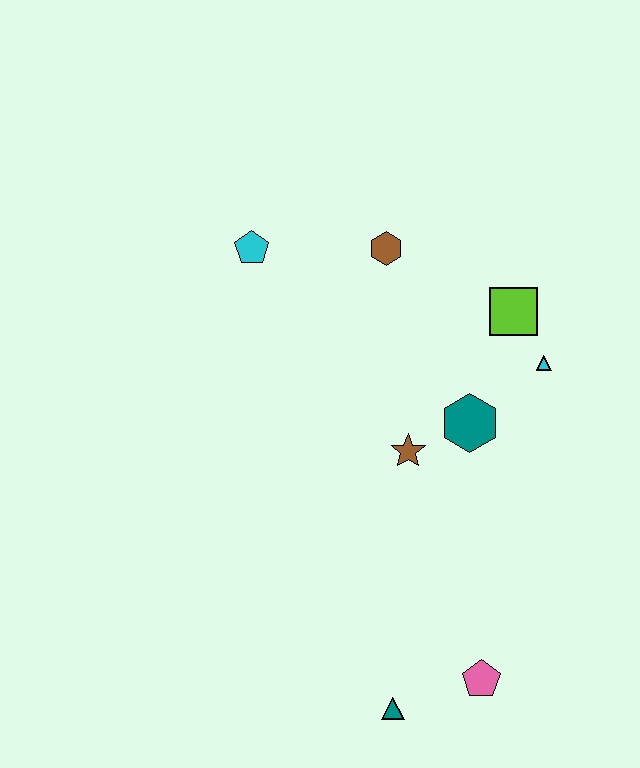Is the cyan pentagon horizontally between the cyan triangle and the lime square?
No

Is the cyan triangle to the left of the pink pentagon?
No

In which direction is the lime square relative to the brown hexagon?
The lime square is to the right of the brown hexagon.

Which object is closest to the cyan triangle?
The lime square is closest to the cyan triangle.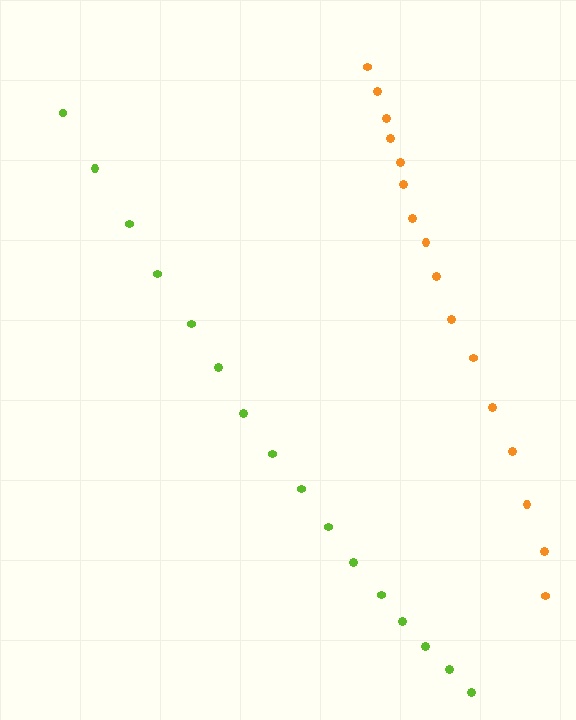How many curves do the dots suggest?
There are 2 distinct paths.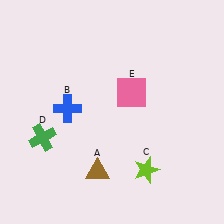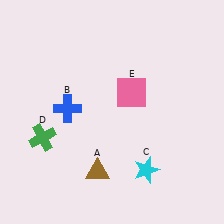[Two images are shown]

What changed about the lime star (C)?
In Image 1, C is lime. In Image 2, it changed to cyan.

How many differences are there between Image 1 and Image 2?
There is 1 difference between the two images.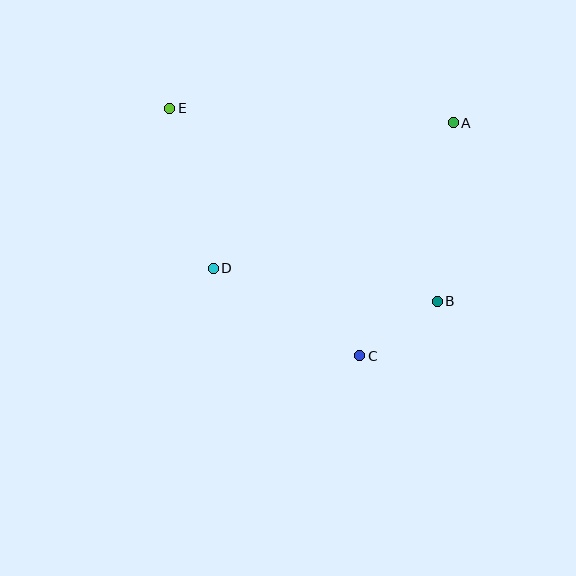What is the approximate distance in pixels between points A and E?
The distance between A and E is approximately 284 pixels.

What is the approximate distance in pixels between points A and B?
The distance between A and B is approximately 179 pixels.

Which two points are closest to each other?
Points B and C are closest to each other.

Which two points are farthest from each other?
Points B and E are farthest from each other.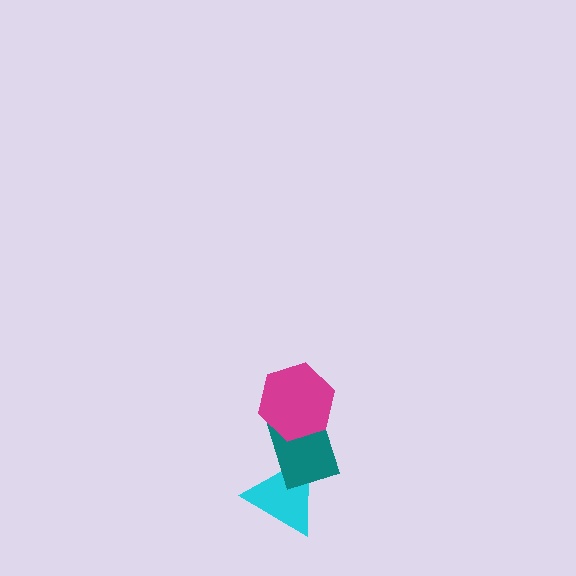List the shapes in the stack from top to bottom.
From top to bottom: the magenta hexagon, the teal rectangle, the cyan triangle.